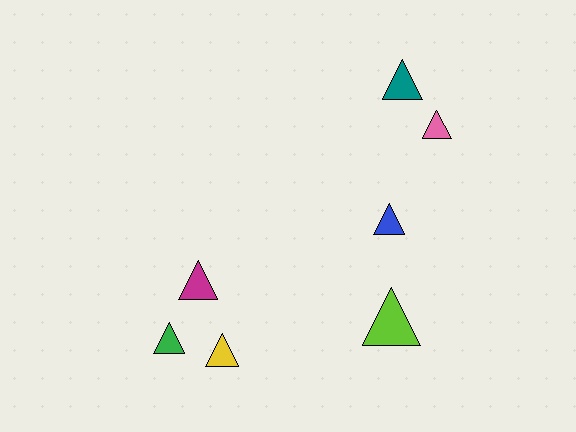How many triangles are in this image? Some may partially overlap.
There are 7 triangles.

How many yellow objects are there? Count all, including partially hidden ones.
There is 1 yellow object.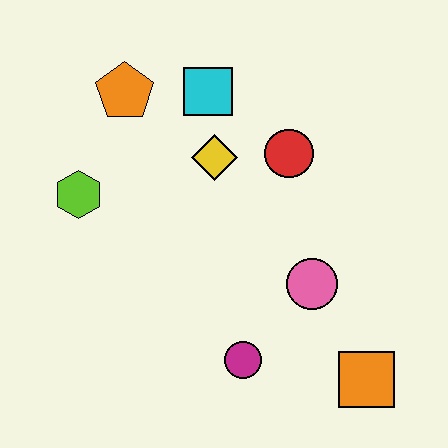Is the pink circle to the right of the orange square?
No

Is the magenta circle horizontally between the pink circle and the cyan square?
Yes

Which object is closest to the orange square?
The pink circle is closest to the orange square.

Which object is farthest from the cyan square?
The orange square is farthest from the cyan square.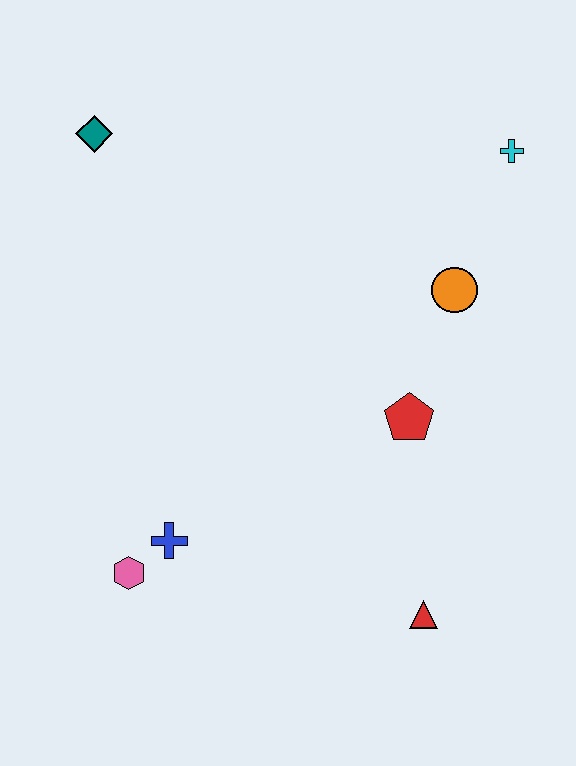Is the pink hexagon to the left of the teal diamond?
No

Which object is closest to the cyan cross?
The orange circle is closest to the cyan cross.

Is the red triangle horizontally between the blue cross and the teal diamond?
No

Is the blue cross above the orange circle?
No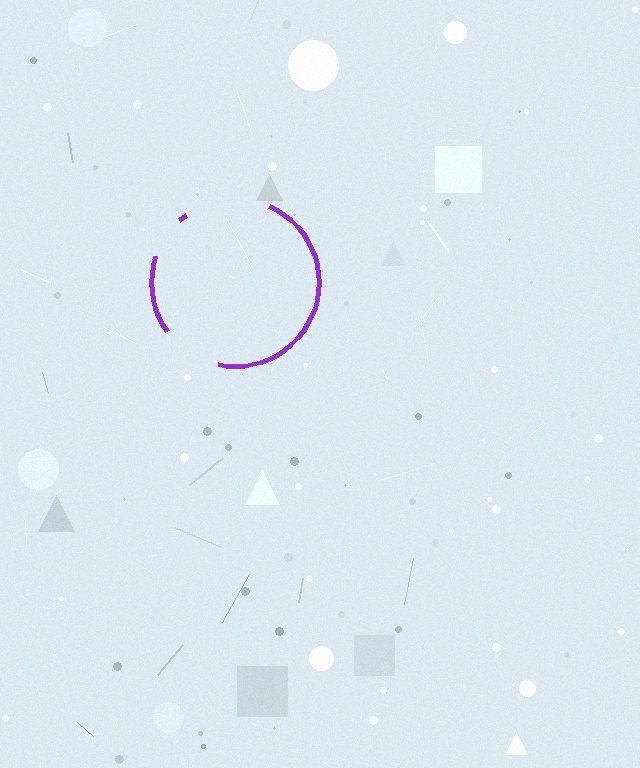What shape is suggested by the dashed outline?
The dashed outline suggests a circle.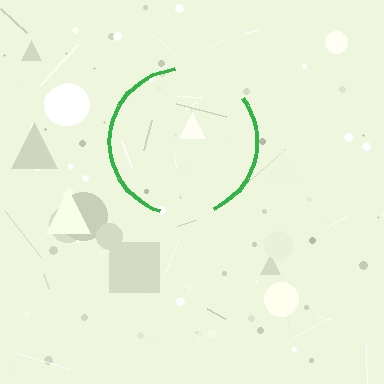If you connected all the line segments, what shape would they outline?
They would outline a circle.